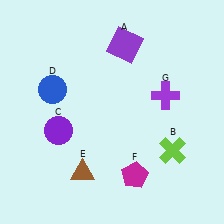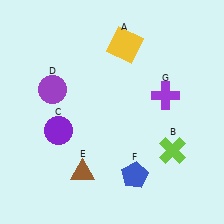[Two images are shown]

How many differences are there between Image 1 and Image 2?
There are 3 differences between the two images.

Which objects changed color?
A changed from purple to yellow. D changed from blue to purple. F changed from magenta to blue.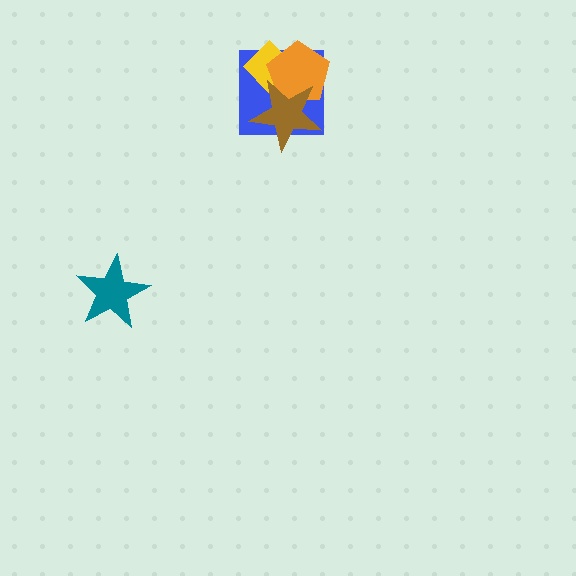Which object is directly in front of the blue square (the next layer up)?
The yellow diamond is directly in front of the blue square.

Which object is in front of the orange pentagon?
The brown star is in front of the orange pentagon.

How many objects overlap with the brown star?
3 objects overlap with the brown star.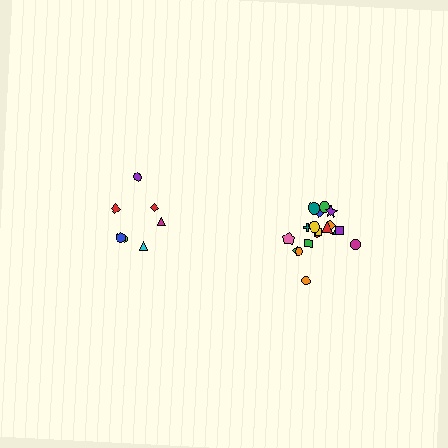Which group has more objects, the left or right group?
The right group.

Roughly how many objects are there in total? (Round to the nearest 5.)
Roughly 25 objects in total.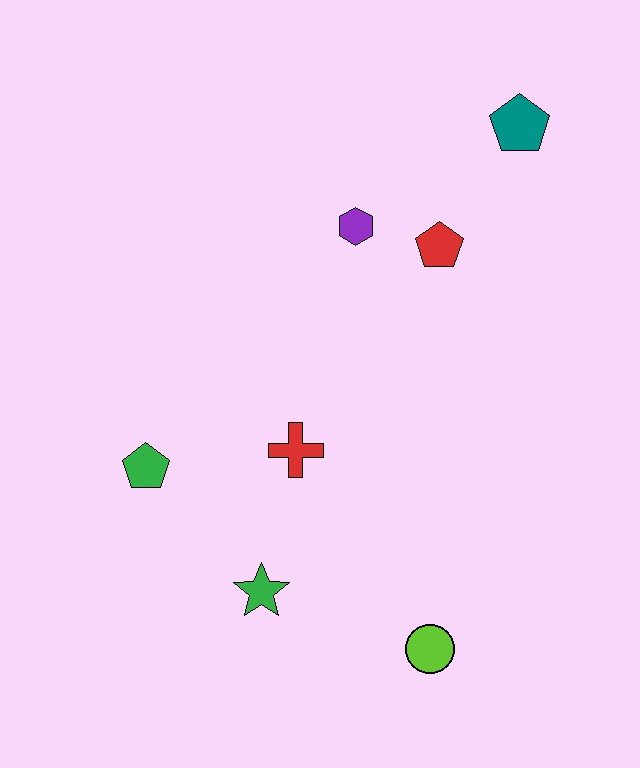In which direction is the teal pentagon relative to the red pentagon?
The teal pentagon is above the red pentagon.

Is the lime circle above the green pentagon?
No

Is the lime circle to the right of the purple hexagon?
Yes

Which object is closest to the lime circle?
The green star is closest to the lime circle.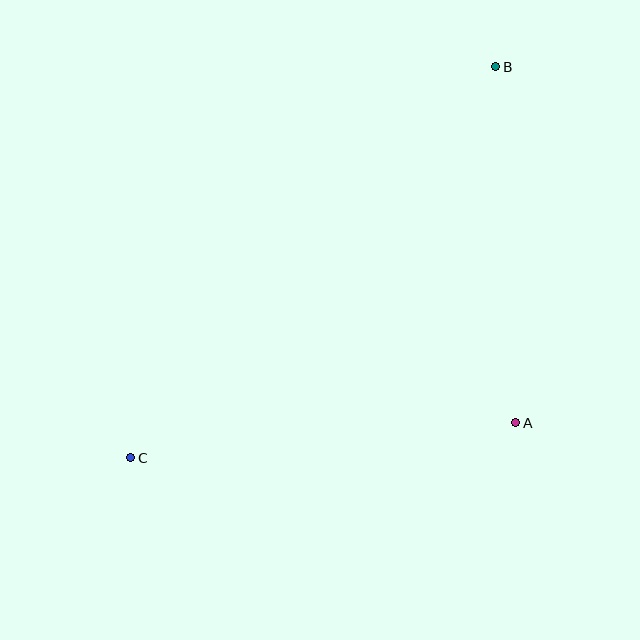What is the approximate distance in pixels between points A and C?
The distance between A and C is approximately 386 pixels.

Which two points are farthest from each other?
Points B and C are farthest from each other.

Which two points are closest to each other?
Points A and B are closest to each other.